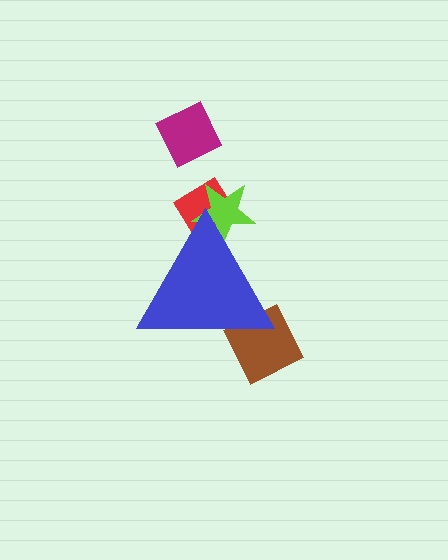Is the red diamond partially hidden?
Yes, the red diamond is partially hidden behind the blue triangle.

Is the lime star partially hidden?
Yes, the lime star is partially hidden behind the blue triangle.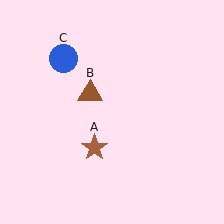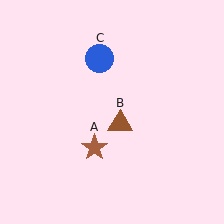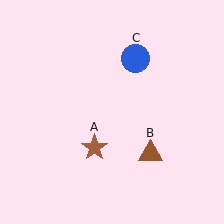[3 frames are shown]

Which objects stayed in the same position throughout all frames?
Brown star (object A) remained stationary.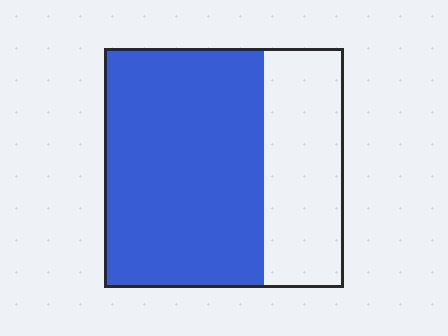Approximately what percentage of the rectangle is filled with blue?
Approximately 65%.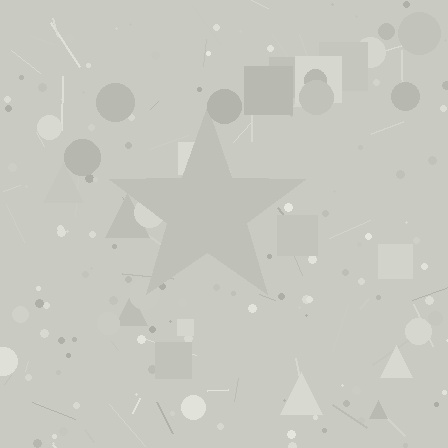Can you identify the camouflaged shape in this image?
The camouflaged shape is a star.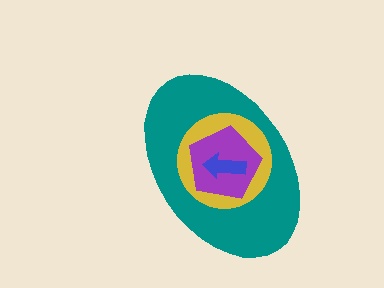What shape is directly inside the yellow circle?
The purple pentagon.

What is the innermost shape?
The blue arrow.